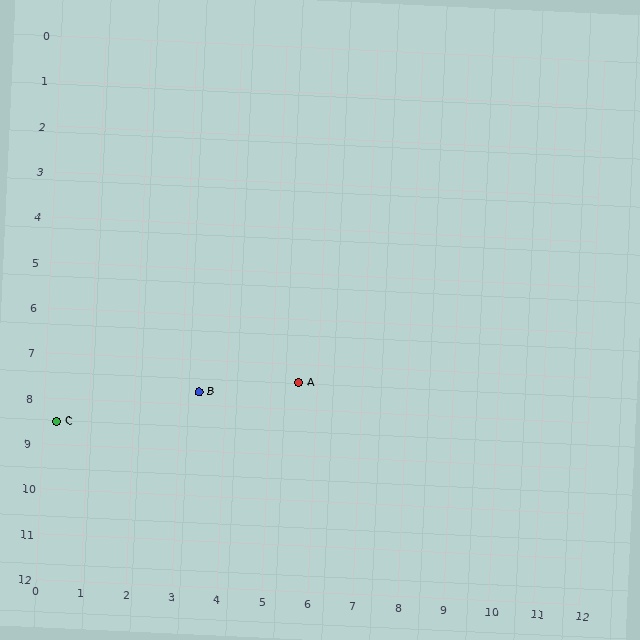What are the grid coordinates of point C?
Point C is at approximately (0.3, 8.5).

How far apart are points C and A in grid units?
Points C and A are about 5.4 grid units apart.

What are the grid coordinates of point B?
Point B is at approximately (3.4, 7.7).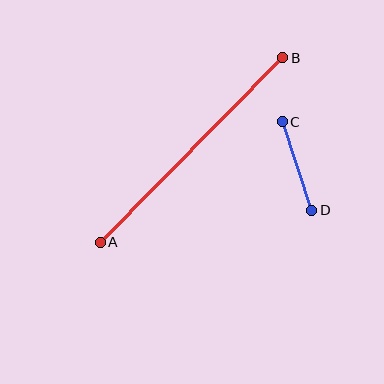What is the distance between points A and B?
The distance is approximately 260 pixels.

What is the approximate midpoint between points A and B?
The midpoint is at approximately (191, 150) pixels.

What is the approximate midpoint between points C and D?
The midpoint is at approximately (297, 166) pixels.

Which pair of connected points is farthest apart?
Points A and B are farthest apart.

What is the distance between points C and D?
The distance is approximately 93 pixels.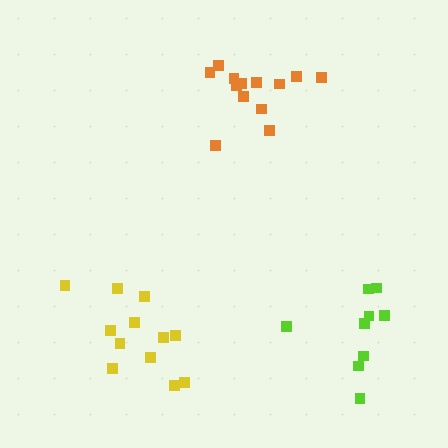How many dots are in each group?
Group 1: 12 dots, Group 2: 9 dots, Group 3: 13 dots (34 total).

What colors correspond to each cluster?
The clusters are colored: yellow, lime, orange.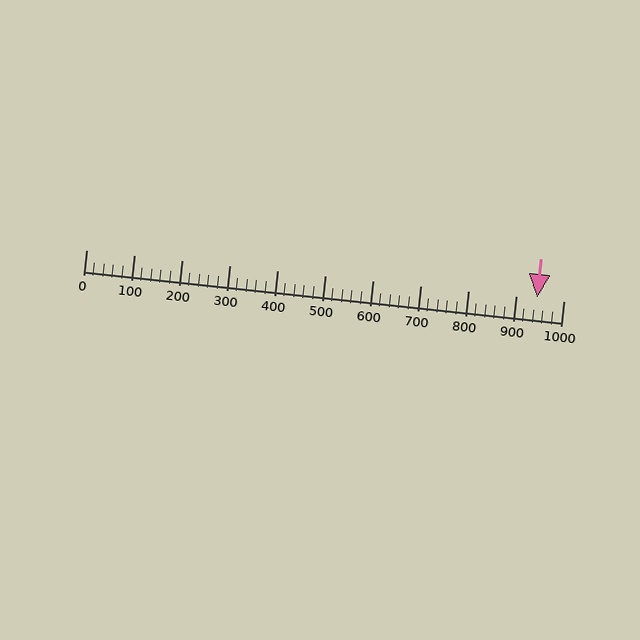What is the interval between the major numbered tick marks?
The major tick marks are spaced 100 units apart.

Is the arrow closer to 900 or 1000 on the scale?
The arrow is closer to 900.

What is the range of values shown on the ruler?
The ruler shows values from 0 to 1000.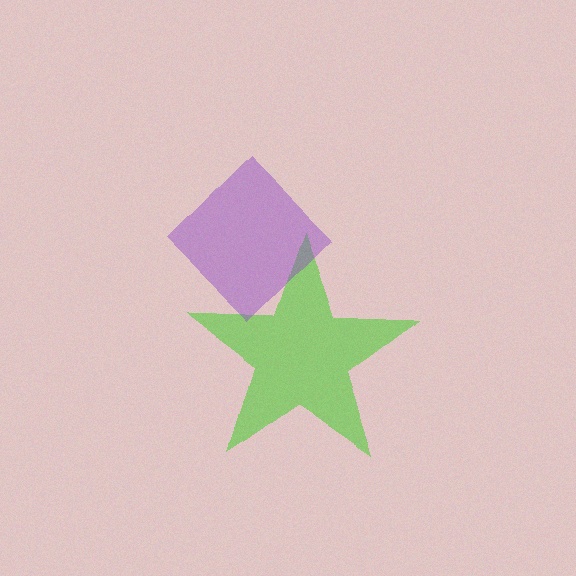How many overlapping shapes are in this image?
There are 2 overlapping shapes in the image.